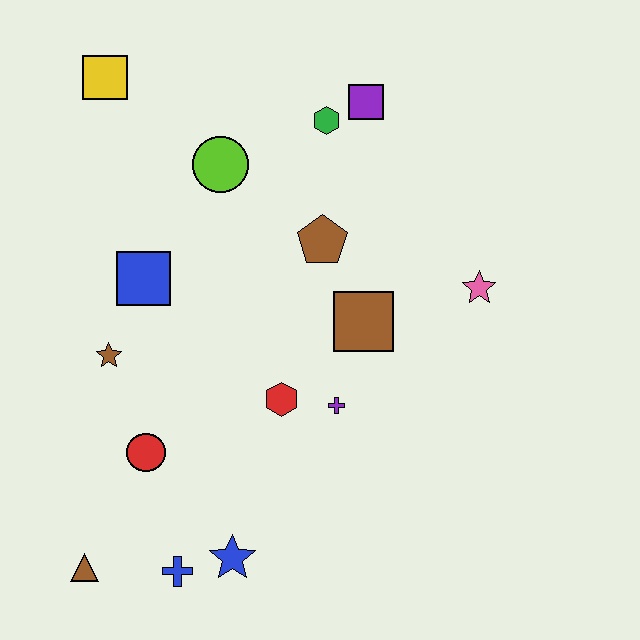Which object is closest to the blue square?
The brown star is closest to the blue square.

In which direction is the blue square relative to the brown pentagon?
The blue square is to the left of the brown pentagon.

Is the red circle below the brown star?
Yes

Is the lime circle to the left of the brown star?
No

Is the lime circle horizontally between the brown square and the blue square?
Yes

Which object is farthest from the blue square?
The pink star is farthest from the blue square.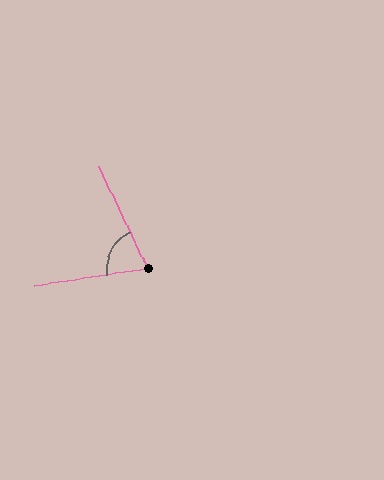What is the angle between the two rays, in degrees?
Approximately 73 degrees.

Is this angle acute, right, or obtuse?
It is acute.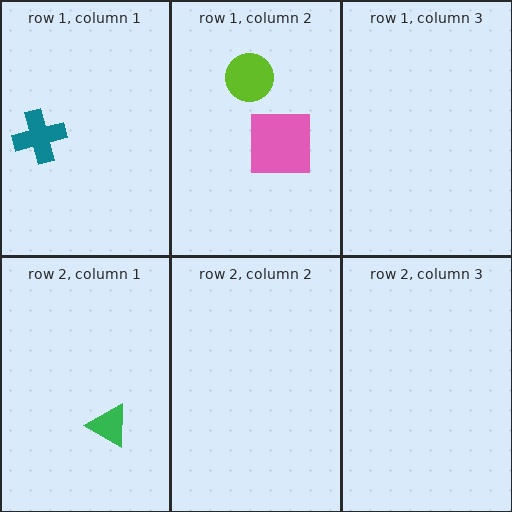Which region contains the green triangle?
The row 2, column 1 region.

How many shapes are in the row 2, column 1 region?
1.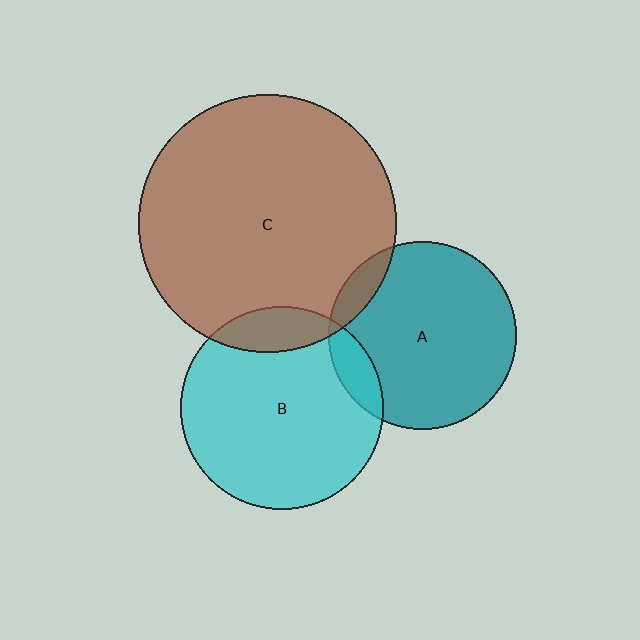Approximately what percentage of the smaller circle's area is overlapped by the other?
Approximately 15%.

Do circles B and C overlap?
Yes.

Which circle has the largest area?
Circle C (brown).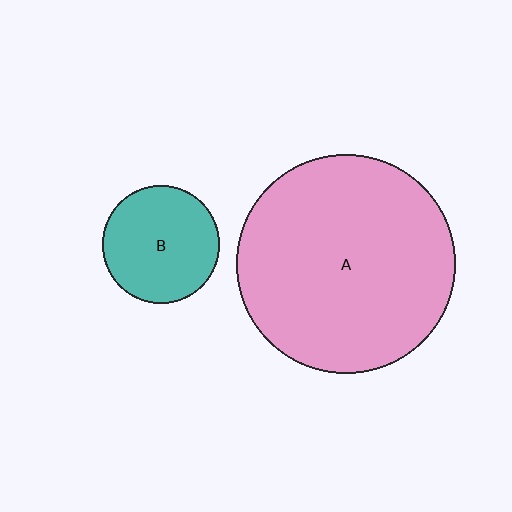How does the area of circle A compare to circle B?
Approximately 3.5 times.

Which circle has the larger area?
Circle A (pink).